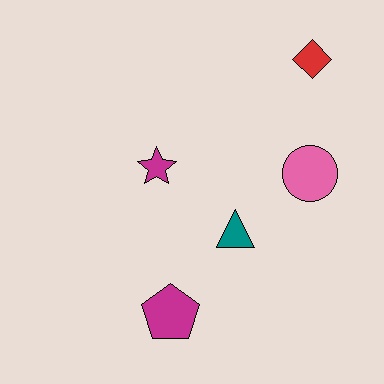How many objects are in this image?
There are 5 objects.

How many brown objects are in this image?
There are no brown objects.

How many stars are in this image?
There is 1 star.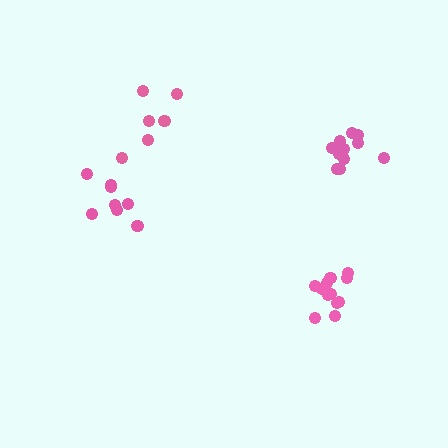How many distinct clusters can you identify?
There are 4 distinct clusters.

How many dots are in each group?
Group 1: 6 dots, Group 2: 12 dots, Group 3: 8 dots, Group 4: 11 dots (37 total).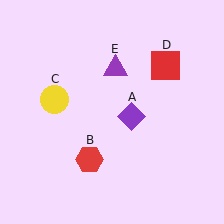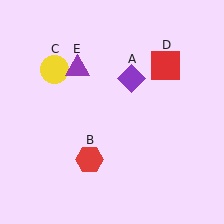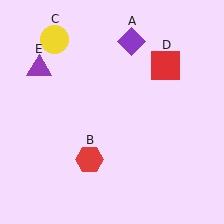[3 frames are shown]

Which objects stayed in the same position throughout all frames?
Red hexagon (object B) and red square (object D) remained stationary.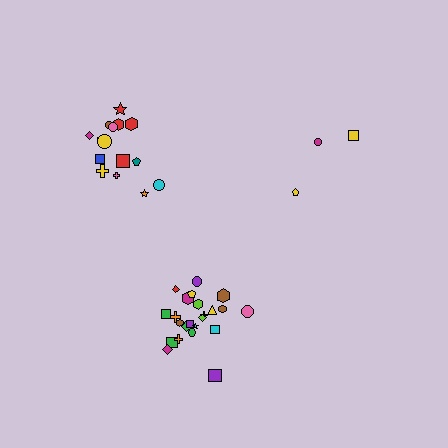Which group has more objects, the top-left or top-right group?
The top-left group.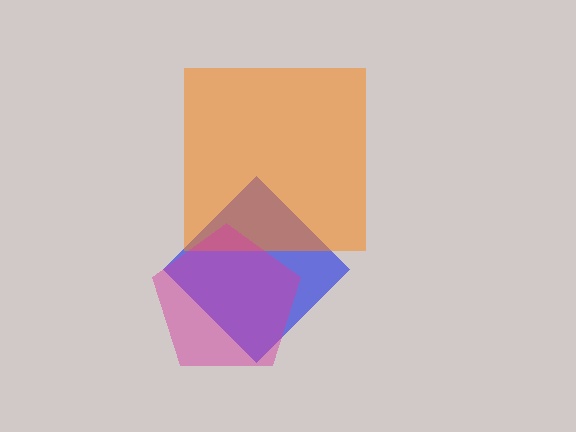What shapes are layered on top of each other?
The layered shapes are: a blue diamond, an orange square, a magenta pentagon.